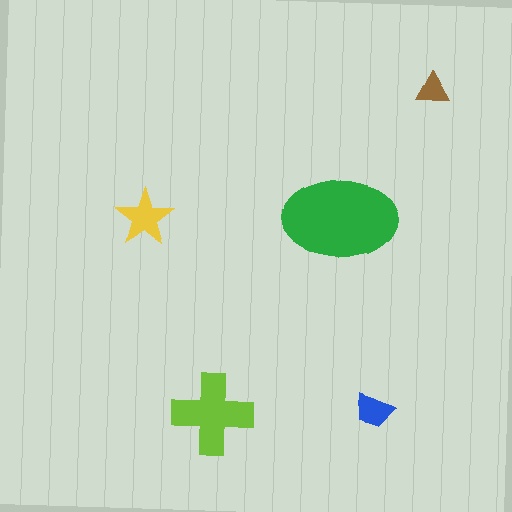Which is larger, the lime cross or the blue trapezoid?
The lime cross.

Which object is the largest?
The green ellipse.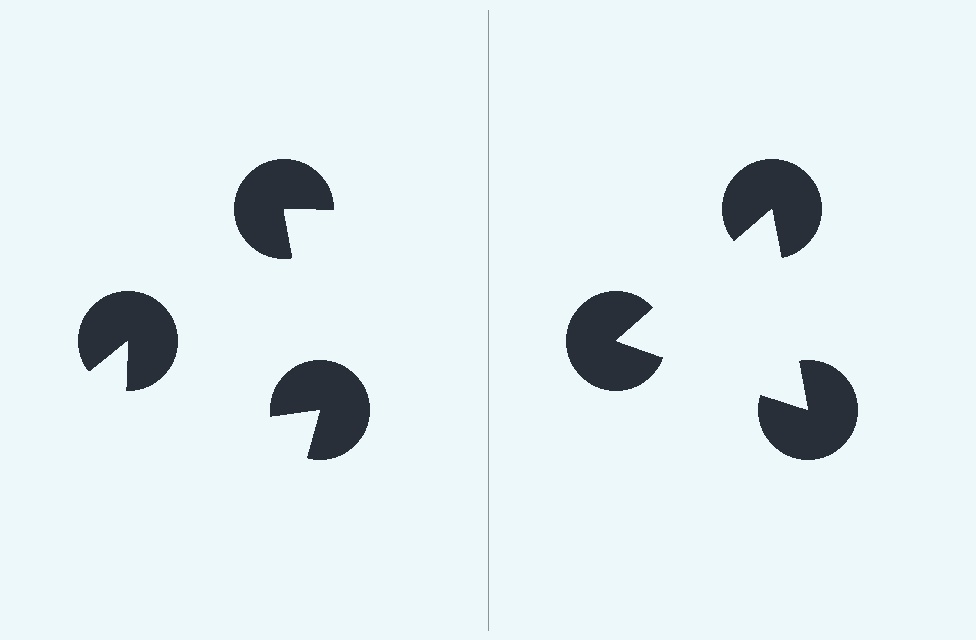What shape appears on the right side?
An illusory triangle.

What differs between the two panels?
The pac-man discs are positioned identically on both sides; only the wedge orientations differ. On the right they align to a triangle; on the left they are misaligned.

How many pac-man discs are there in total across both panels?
6 — 3 on each side.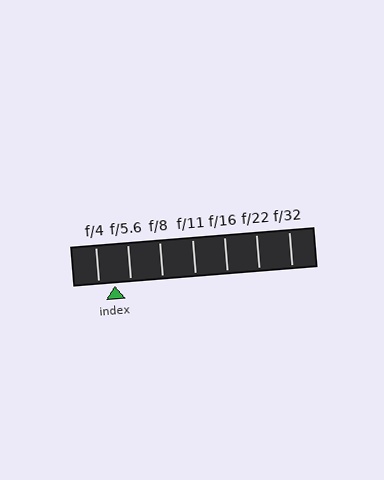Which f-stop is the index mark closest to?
The index mark is closest to f/5.6.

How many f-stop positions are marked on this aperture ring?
There are 7 f-stop positions marked.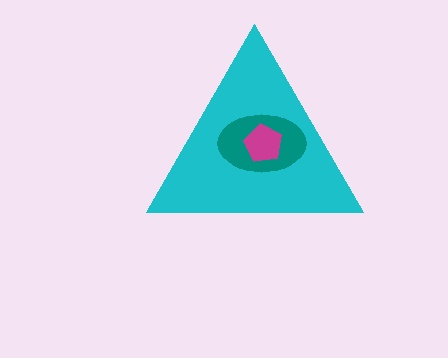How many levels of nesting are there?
3.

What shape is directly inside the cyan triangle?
The teal ellipse.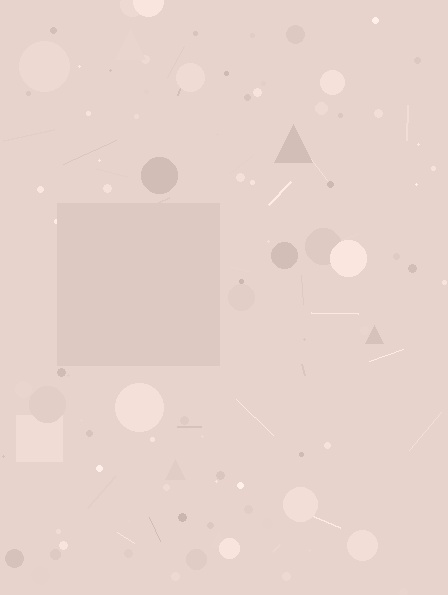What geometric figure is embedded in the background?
A square is embedded in the background.